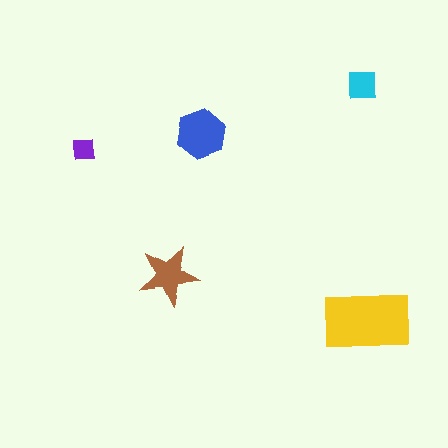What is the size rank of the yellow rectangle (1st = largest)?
1st.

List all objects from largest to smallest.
The yellow rectangle, the blue hexagon, the brown star, the cyan square, the purple square.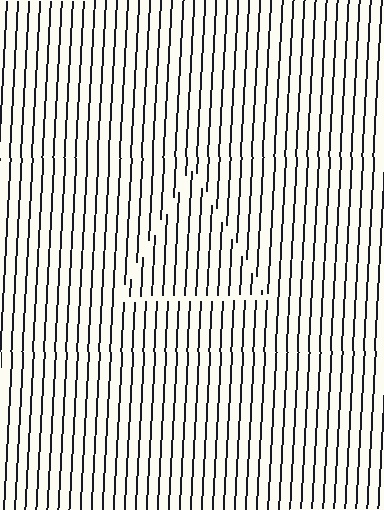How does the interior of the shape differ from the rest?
The interior of the shape contains the same grating, shifted by half a period — the contour is defined by the phase discontinuity where line-ends from the inner and outer gratings abut.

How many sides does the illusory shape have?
3 sides — the line-ends trace a triangle.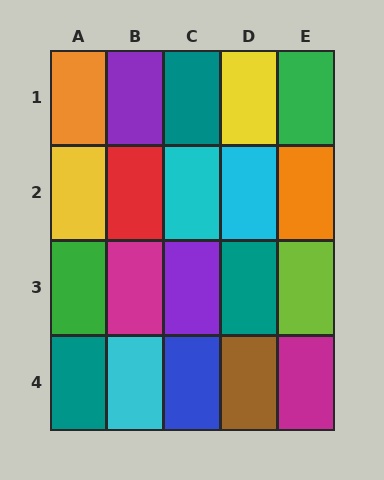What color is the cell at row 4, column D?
Brown.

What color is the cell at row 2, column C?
Cyan.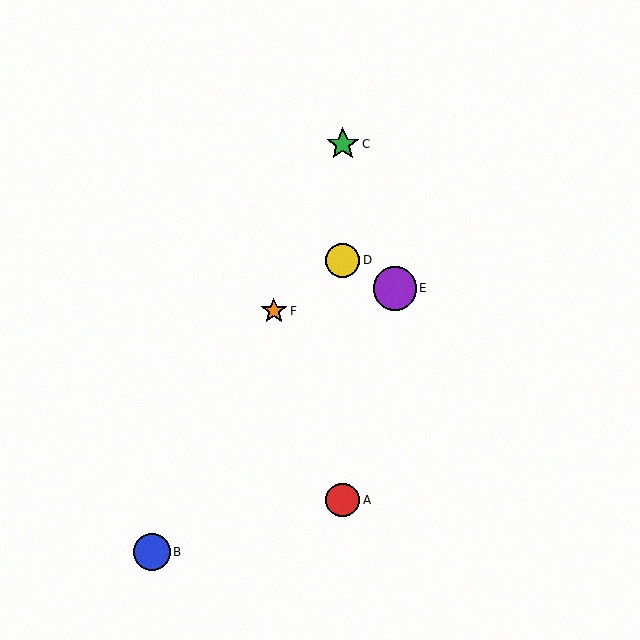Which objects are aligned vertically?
Objects A, C, D are aligned vertically.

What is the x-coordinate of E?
Object E is at x≈395.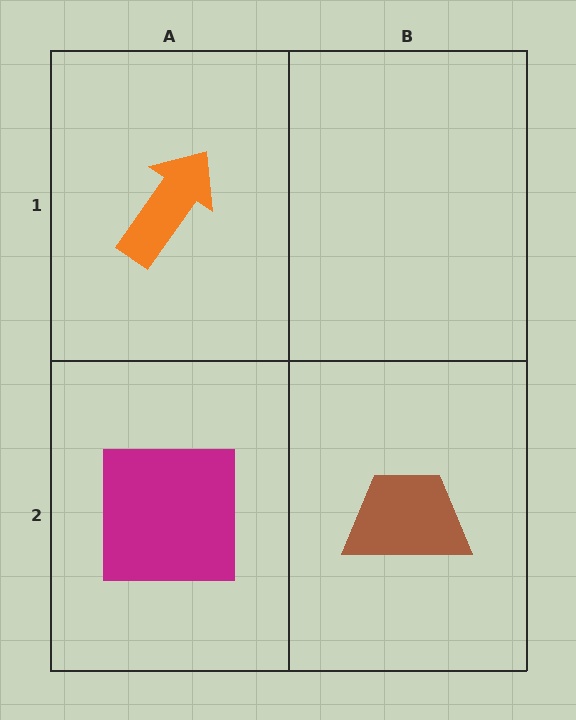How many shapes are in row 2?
2 shapes.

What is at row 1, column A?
An orange arrow.